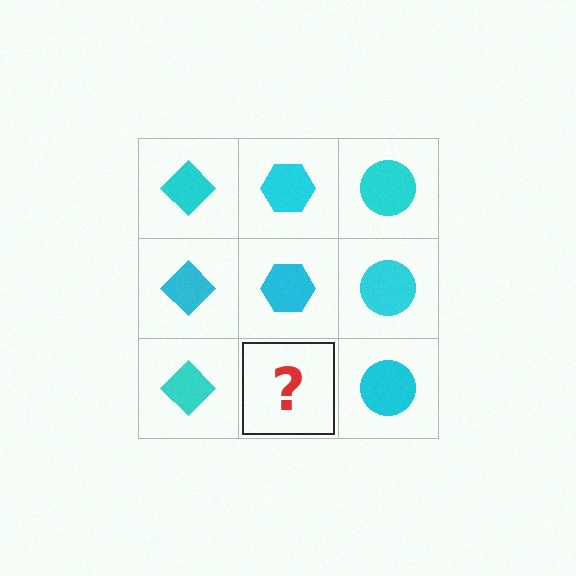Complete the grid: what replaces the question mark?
The question mark should be replaced with a cyan hexagon.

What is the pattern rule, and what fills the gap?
The rule is that each column has a consistent shape. The gap should be filled with a cyan hexagon.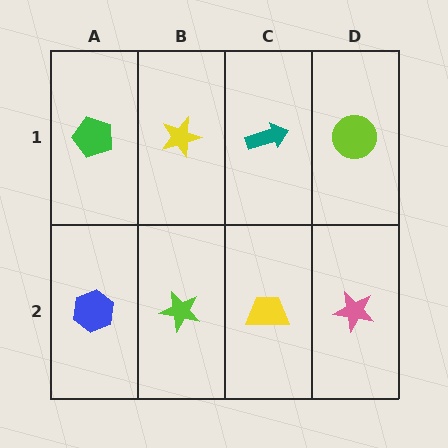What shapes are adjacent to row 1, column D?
A pink star (row 2, column D), a teal arrow (row 1, column C).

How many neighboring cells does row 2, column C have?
3.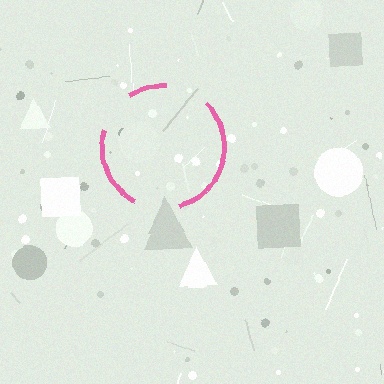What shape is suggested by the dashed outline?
The dashed outline suggests a circle.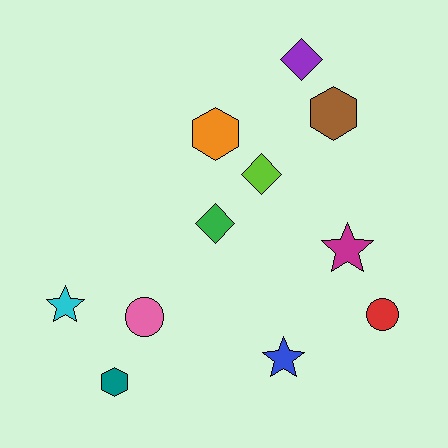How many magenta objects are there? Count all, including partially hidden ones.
There is 1 magenta object.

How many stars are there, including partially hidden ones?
There are 3 stars.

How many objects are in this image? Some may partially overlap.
There are 11 objects.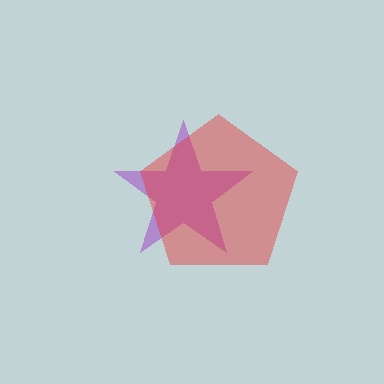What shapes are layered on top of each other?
The layered shapes are: a purple star, a red pentagon.